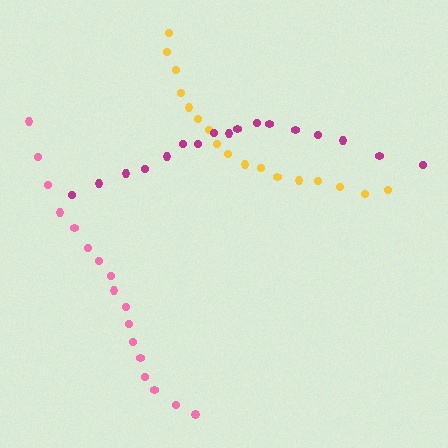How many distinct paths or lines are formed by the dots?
There are 3 distinct paths.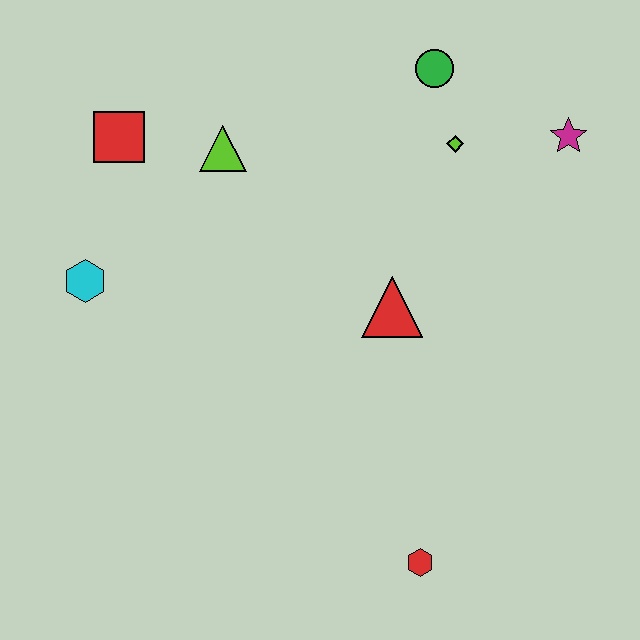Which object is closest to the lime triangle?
The red square is closest to the lime triangle.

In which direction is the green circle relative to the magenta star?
The green circle is to the left of the magenta star.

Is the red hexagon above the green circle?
No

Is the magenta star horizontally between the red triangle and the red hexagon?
No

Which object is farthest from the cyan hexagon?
The magenta star is farthest from the cyan hexagon.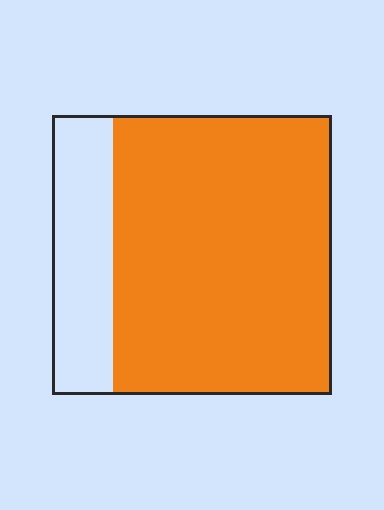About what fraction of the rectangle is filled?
About four fifths (4/5).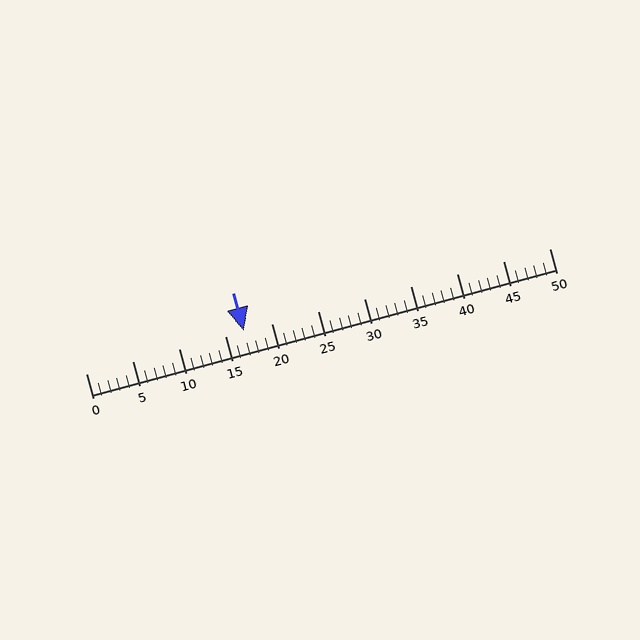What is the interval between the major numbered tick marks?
The major tick marks are spaced 5 units apart.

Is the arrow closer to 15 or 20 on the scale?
The arrow is closer to 15.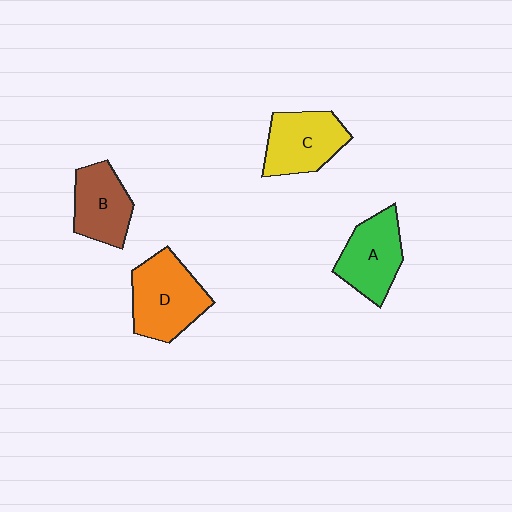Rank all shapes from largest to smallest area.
From largest to smallest: D (orange), C (yellow), A (green), B (brown).